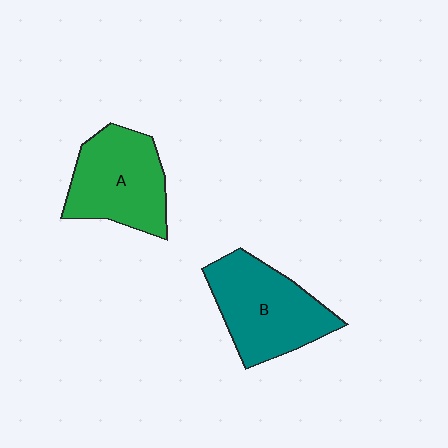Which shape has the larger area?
Shape B (teal).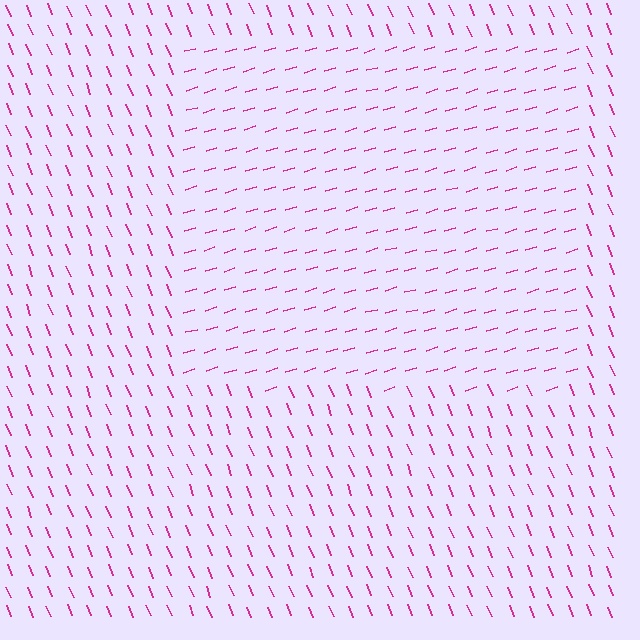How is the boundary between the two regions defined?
The boundary is defined purely by a change in line orientation (approximately 84 degrees difference). All lines are the same color and thickness.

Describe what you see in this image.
The image is filled with small magenta line segments. A rectangle region in the image has lines oriented differently from the surrounding lines, creating a visible texture boundary.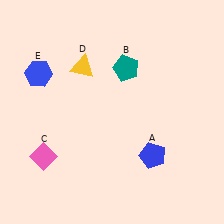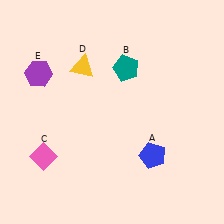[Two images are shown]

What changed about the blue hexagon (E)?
In Image 1, E is blue. In Image 2, it changed to purple.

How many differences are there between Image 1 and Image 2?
There is 1 difference between the two images.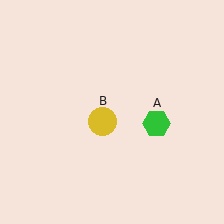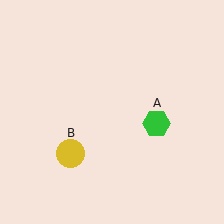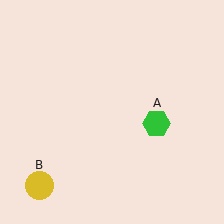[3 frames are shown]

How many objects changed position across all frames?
1 object changed position: yellow circle (object B).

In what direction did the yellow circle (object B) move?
The yellow circle (object B) moved down and to the left.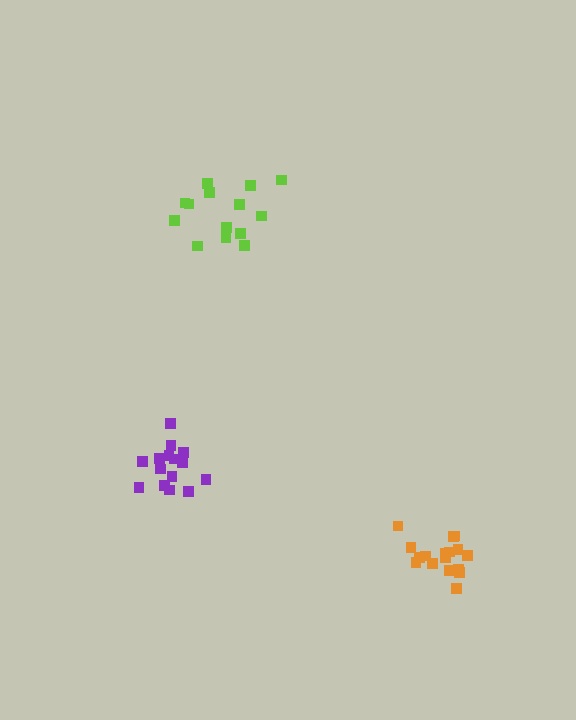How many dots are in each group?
Group 1: 14 dots, Group 2: 17 dots, Group 3: 15 dots (46 total).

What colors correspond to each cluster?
The clusters are colored: lime, orange, purple.